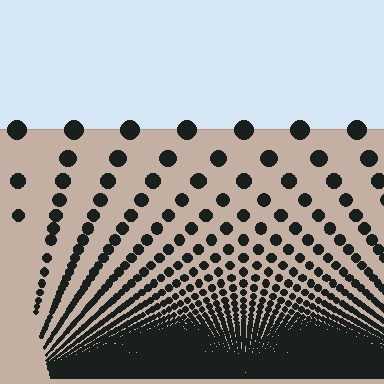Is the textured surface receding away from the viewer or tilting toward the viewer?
The surface appears to tilt toward the viewer. Texture elements get larger and sparser toward the top.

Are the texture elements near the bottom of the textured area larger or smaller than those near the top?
Smaller. The gradient is inverted — elements near the bottom are smaller and denser.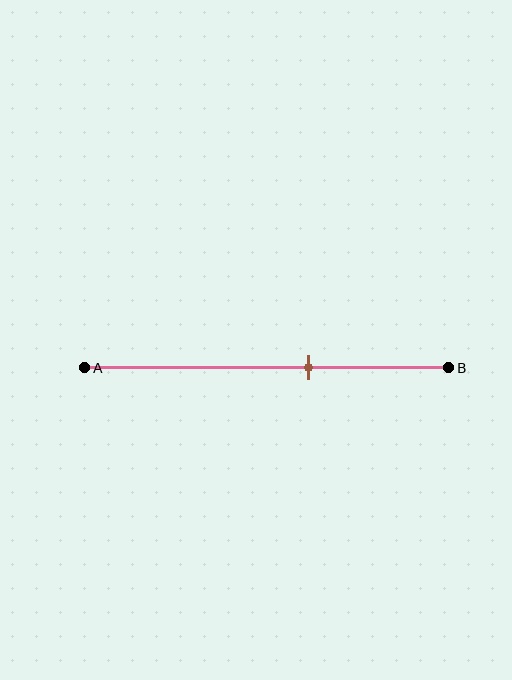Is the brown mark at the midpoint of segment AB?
No, the mark is at about 60% from A, not at the 50% midpoint.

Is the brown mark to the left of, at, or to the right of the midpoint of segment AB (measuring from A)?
The brown mark is to the right of the midpoint of segment AB.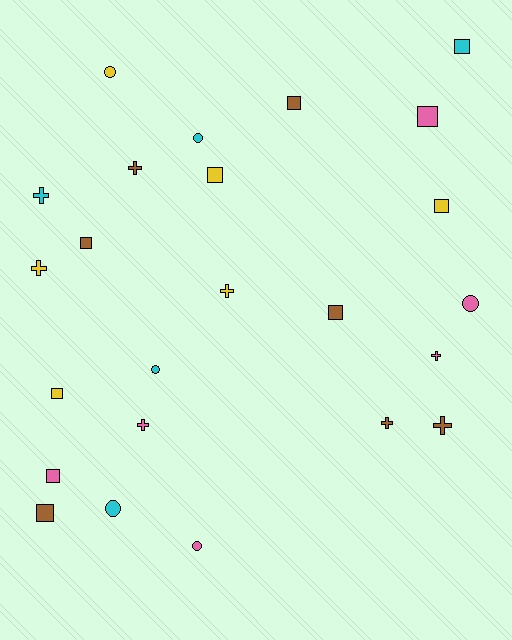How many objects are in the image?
There are 24 objects.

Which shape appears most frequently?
Square, with 10 objects.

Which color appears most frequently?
Brown, with 7 objects.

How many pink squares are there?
There are 2 pink squares.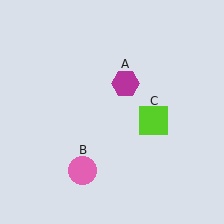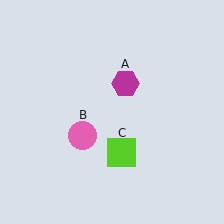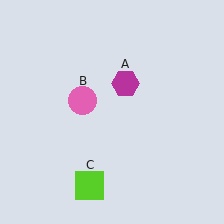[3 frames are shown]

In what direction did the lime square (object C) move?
The lime square (object C) moved down and to the left.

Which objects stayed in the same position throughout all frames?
Magenta hexagon (object A) remained stationary.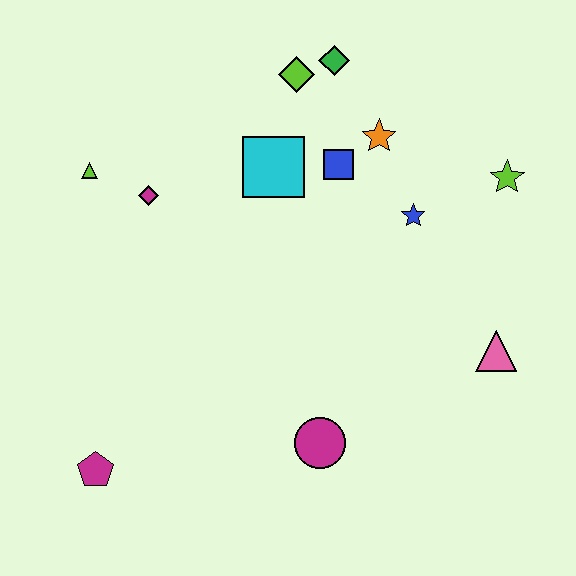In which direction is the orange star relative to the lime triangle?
The orange star is to the right of the lime triangle.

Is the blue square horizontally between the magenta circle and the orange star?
Yes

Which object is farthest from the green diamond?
The magenta pentagon is farthest from the green diamond.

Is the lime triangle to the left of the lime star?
Yes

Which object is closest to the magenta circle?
The pink triangle is closest to the magenta circle.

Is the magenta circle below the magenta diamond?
Yes